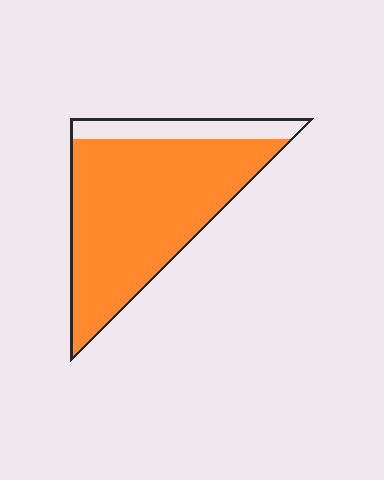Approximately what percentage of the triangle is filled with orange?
Approximately 85%.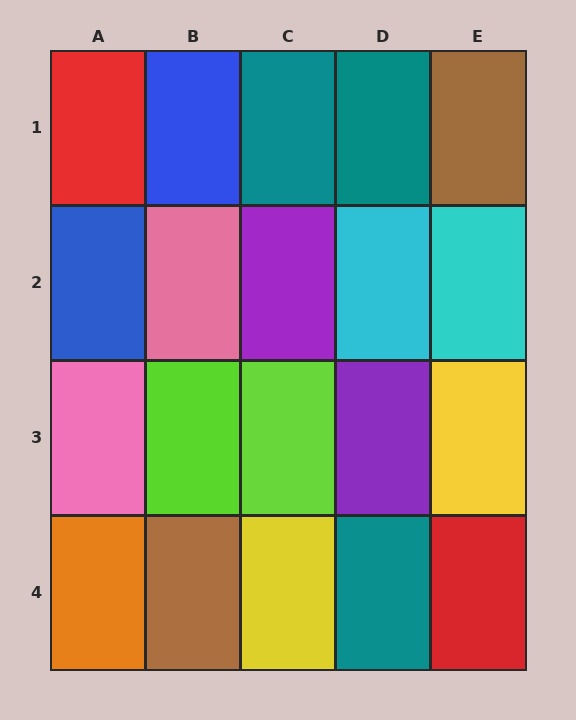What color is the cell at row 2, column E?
Cyan.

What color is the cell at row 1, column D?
Teal.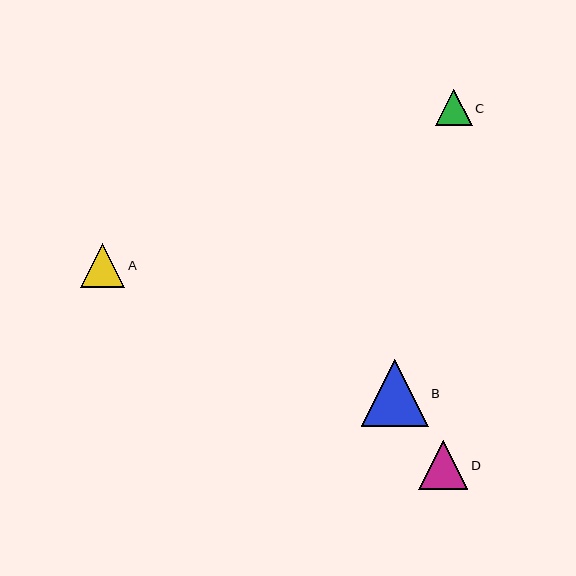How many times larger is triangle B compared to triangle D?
Triangle B is approximately 1.4 times the size of triangle D.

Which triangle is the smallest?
Triangle C is the smallest with a size of approximately 36 pixels.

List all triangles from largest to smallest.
From largest to smallest: B, D, A, C.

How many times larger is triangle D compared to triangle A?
Triangle D is approximately 1.1 times the size of triangle A.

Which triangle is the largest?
Triangle B is the largest with a size of approximately 67 pixels.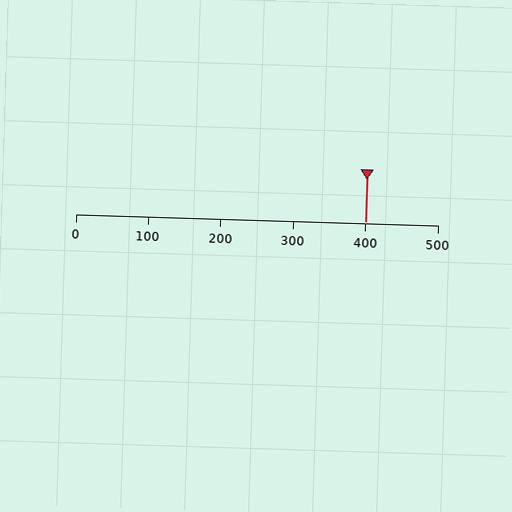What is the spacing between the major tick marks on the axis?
The major ticks are spaced 100 apart.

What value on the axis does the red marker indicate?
The marker indicates approximately 400.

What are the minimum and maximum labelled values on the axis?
The axis runs from 0 to 500.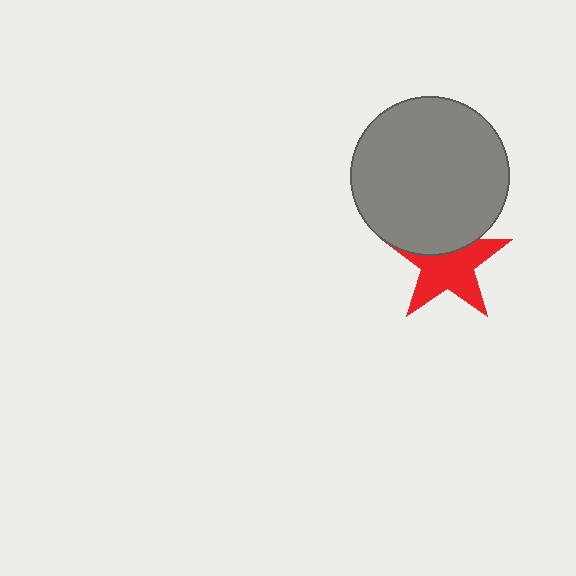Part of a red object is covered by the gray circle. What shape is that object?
It is a star.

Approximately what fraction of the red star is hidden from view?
Roughly 34% of the red star is hidden behind the gray circle.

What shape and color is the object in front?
The object in front is a gray circle.